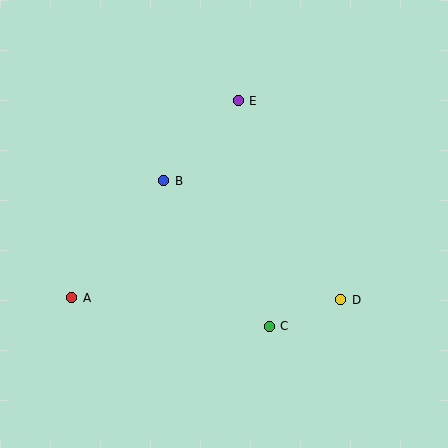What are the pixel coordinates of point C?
Point C is at (269, 326).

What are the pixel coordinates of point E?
Point E is at (238, 101).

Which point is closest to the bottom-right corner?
Point D is closest to the bottom-right corner.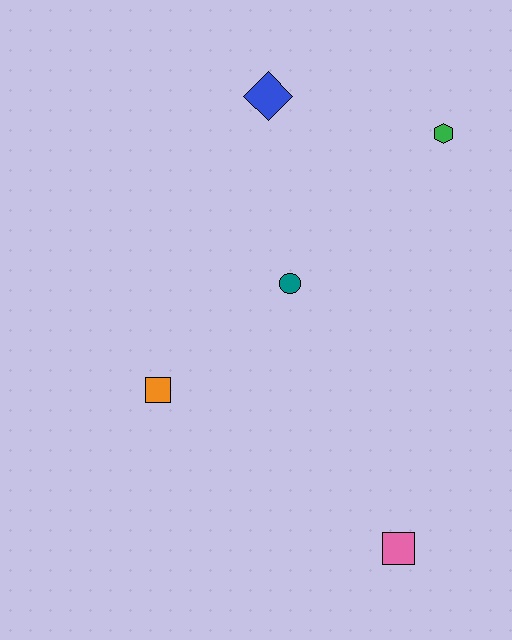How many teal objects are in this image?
There is 1 teal object.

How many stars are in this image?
There are no stars.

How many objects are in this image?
There are 5 objects.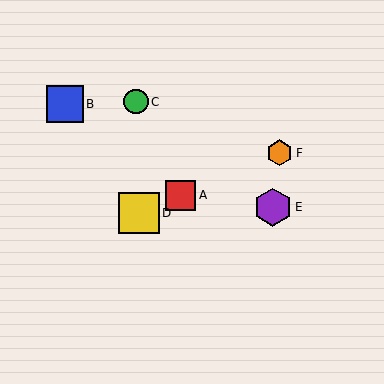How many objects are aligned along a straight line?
3 objects (A, D, F) are aligned along a straight line.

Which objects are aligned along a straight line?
Objects A, D, F are aligned along a straight line.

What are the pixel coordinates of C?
Object C is at (136, 102).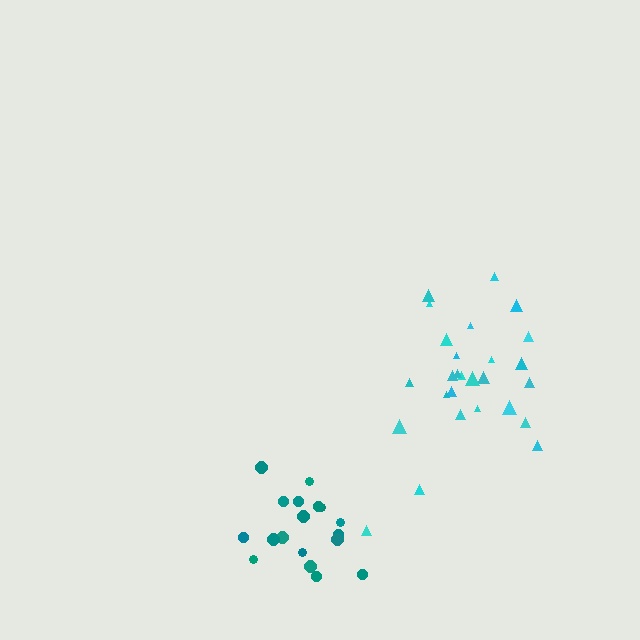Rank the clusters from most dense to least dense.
teal, cyan.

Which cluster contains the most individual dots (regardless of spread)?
Cyan (27).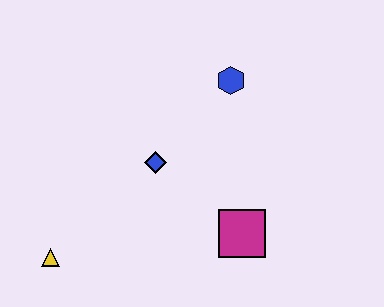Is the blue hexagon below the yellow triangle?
No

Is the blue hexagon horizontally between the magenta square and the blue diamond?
Yes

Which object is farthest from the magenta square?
The yellow triangle is farthest from the magenta square.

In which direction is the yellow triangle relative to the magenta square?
The yellow triangle is to the left of the magenta square.